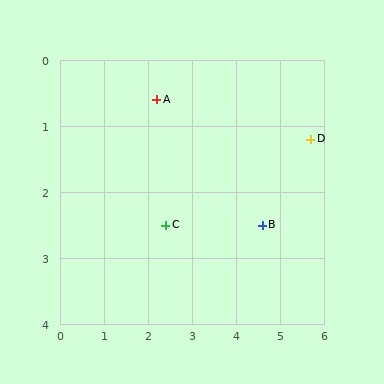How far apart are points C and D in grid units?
Points C and D are about 3.5 grid units apart.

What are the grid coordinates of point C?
Point C is at approximately (2.4, 2.5).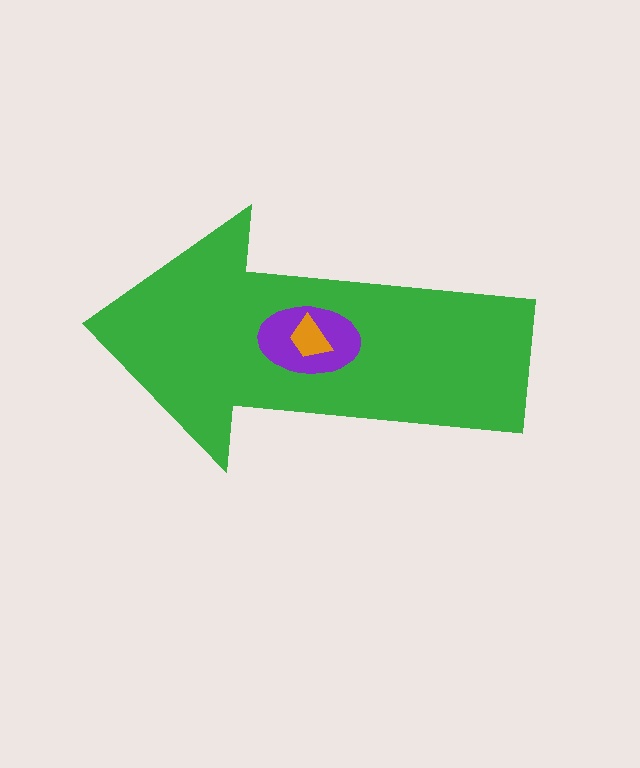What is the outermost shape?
The green arrow.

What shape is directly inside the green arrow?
The purple ellipse.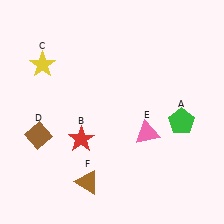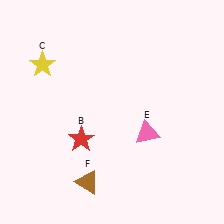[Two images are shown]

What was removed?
The brown diamond (D), the green pentagon (A) were removed in Image 2.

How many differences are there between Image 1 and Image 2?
There are 2 differences between the two images.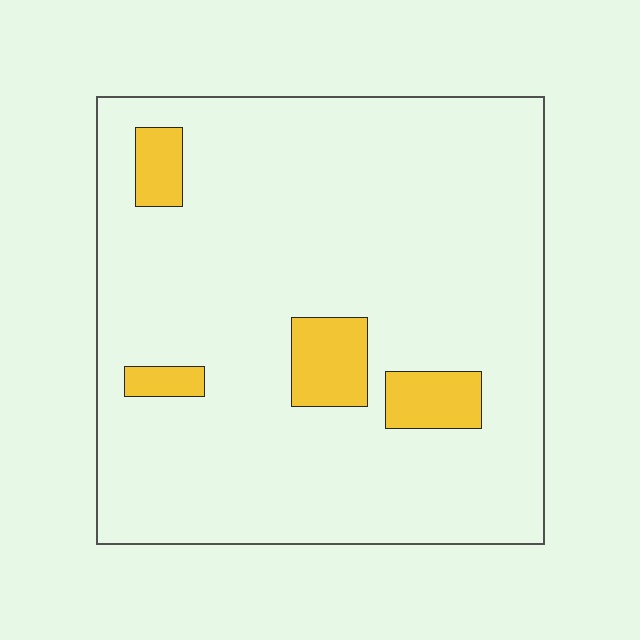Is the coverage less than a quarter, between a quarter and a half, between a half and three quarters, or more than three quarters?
Less than a quarter.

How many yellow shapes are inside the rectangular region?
4.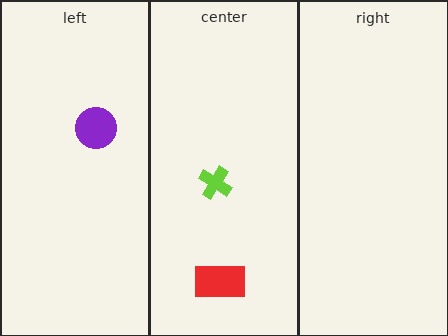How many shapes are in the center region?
2.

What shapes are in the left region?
The purple circle.